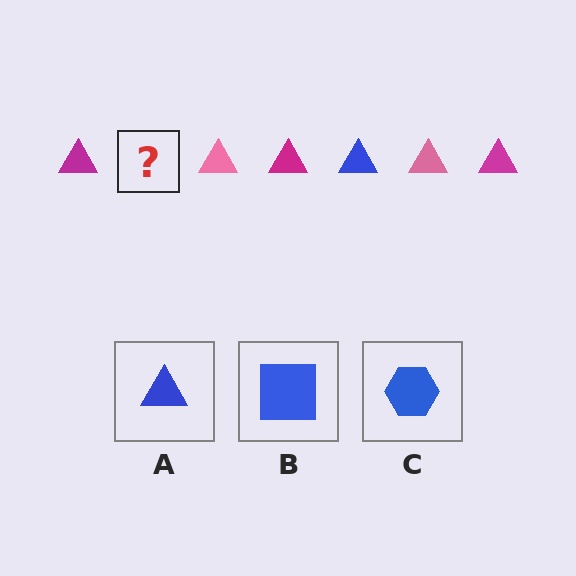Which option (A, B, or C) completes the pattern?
A.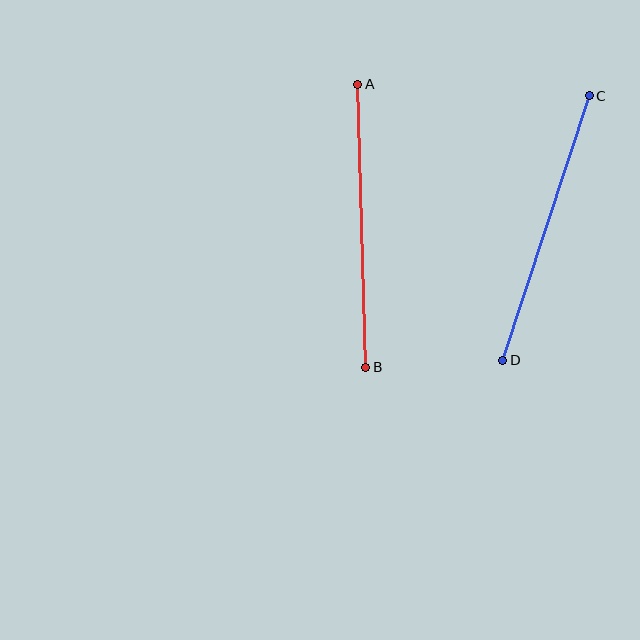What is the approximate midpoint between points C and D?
The midpoint is at approximately (546, 228) pixels.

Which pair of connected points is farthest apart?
Points A and B are farthest apart.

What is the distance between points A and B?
The distance is approximately 283 pixels.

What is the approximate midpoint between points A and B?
The midpoint is at approximately (362, 226) pixels.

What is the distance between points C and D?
The distance is approximately 279 pixels.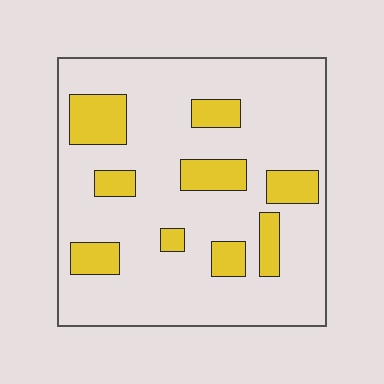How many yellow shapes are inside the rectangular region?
9.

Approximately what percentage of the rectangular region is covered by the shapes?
Approximately 20%.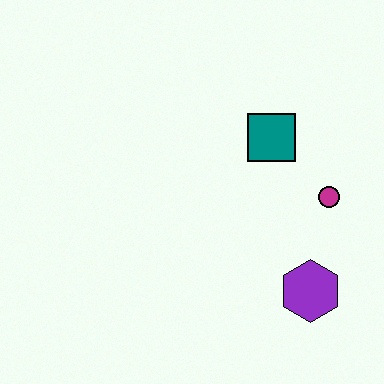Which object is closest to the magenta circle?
The teal square is closest to the magenta circle.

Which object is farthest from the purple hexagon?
The teal square is farthest from the purple hexagon.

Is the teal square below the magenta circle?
No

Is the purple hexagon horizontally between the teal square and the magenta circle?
Yes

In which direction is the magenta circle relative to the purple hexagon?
The magenta circle is above the purple hexagon.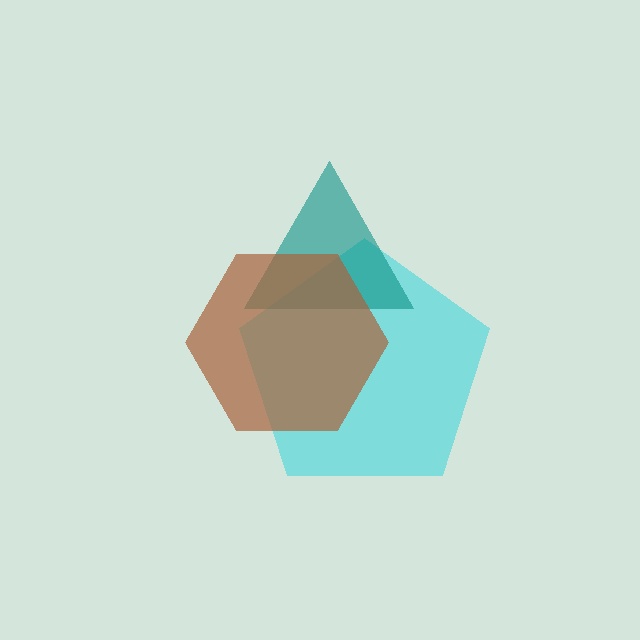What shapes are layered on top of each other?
The layered shapes are: a cyan pentagon, a teal triangle, a brown hexagon.